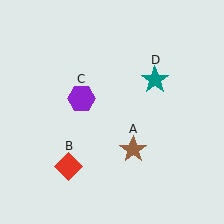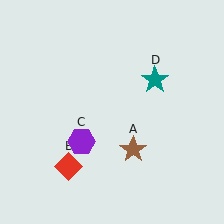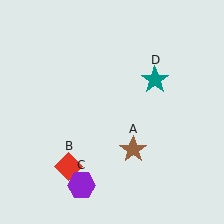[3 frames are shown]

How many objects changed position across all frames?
1 object changed position: purple hexagon (object C).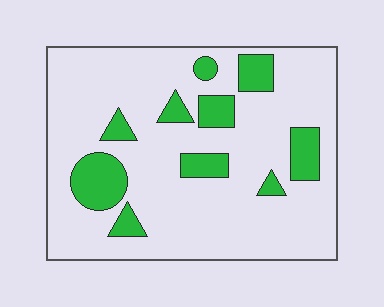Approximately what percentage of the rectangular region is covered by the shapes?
Approximately 20%.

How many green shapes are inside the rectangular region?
10.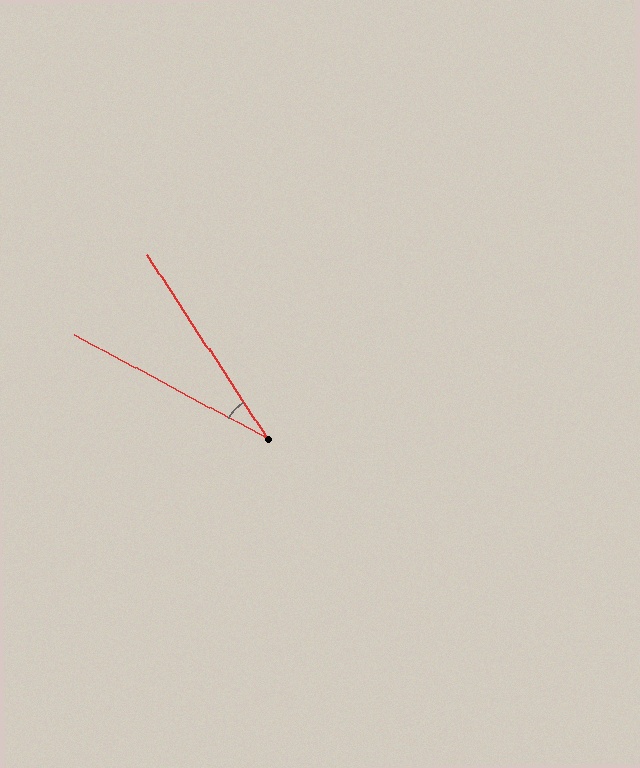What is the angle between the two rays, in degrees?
Approximately 29 degrees.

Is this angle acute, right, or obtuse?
It is acute.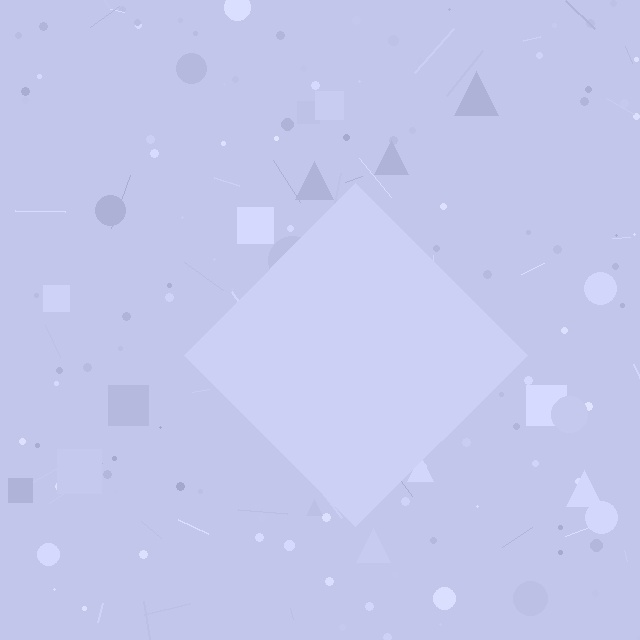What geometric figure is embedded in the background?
A diamond is embedded in the background.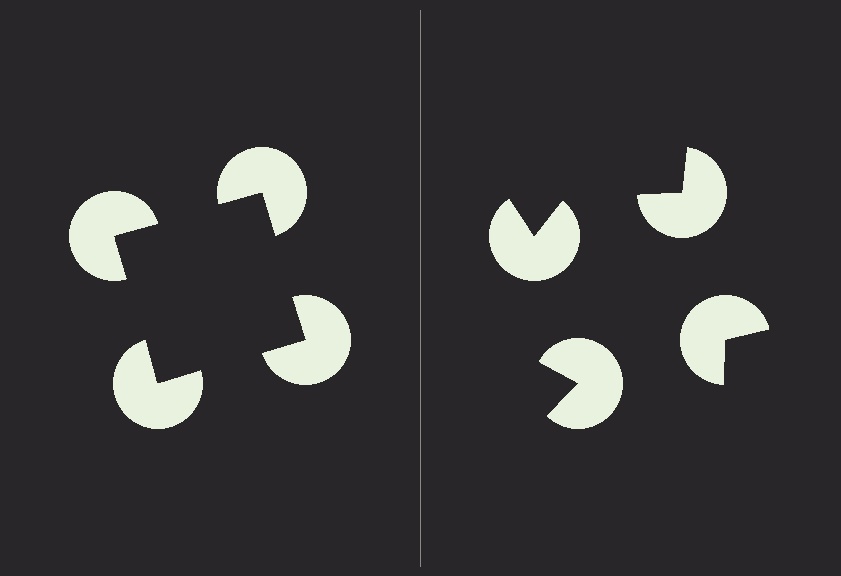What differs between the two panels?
The pac-man discs are positioned identically on both sides; only the wedge orientations differ. On the left they align to a square; on the right they are misaligned.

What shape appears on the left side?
An illusory square.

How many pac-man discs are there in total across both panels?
8 — 4 on each side.